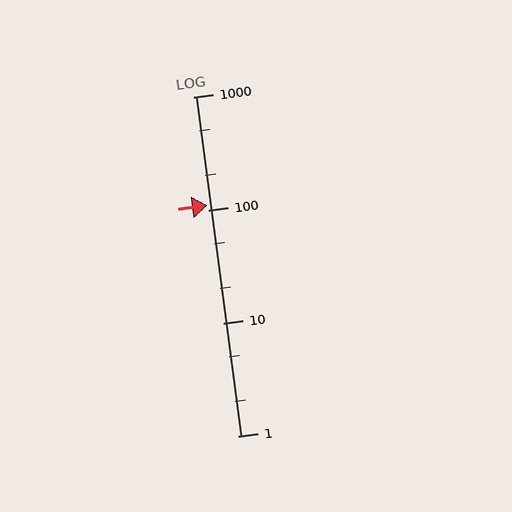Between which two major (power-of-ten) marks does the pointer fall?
The pointer is between 100 and 1000.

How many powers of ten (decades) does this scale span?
The scale spans 3 decades, from 1 to 1000.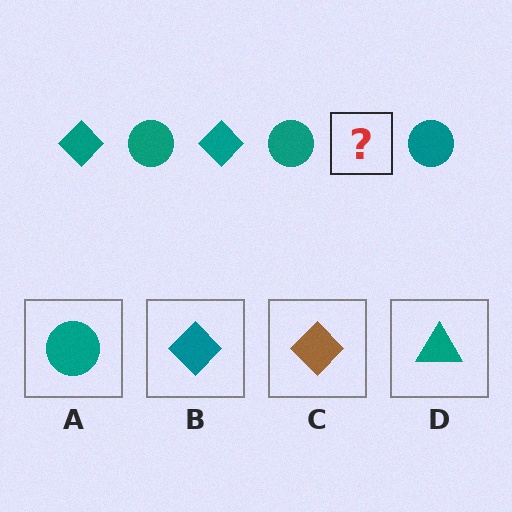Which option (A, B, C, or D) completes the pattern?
B.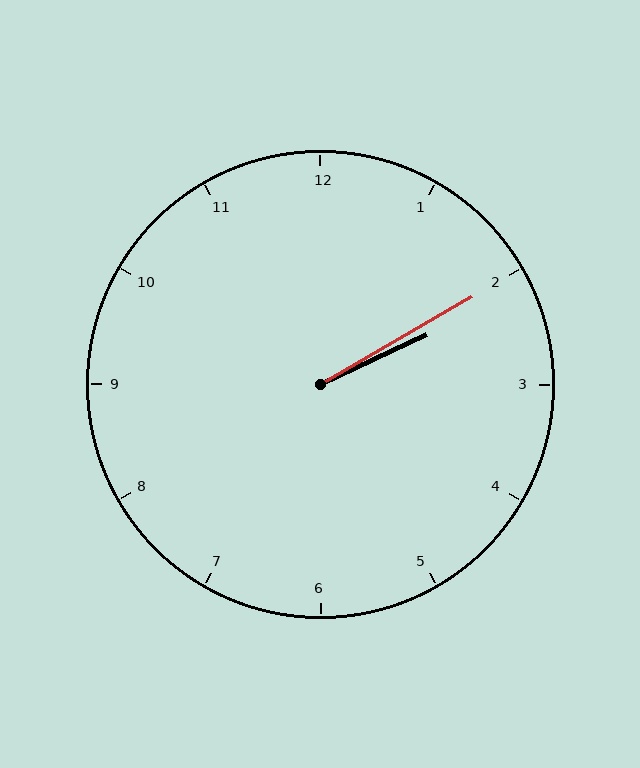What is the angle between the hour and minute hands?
Approximately 5 degrees.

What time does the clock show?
2:10.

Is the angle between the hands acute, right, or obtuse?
It is acute.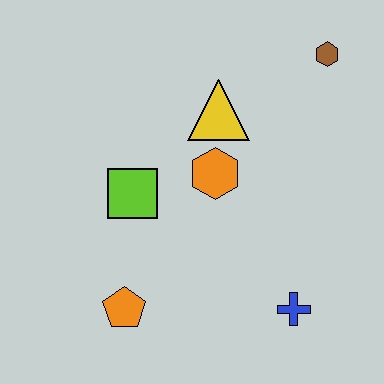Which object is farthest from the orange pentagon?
The brown hexagon is farthest from the orange pentagon.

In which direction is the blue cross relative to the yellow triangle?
The blue cross is below the yellow triangle.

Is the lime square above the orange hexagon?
No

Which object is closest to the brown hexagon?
The yellow triangle is closest to the brown hexagon.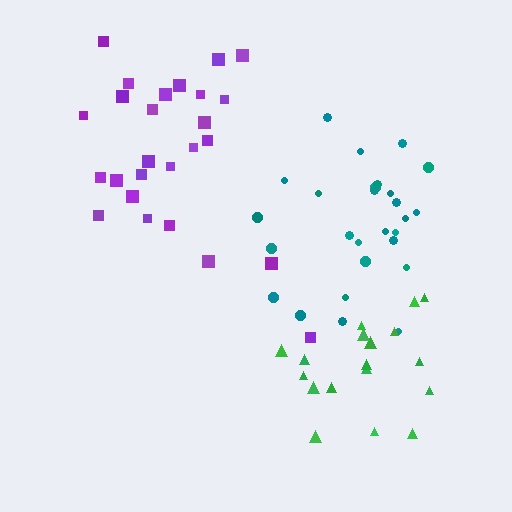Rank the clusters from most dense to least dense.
green, teal, purple.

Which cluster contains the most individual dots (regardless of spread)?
Teal (27).